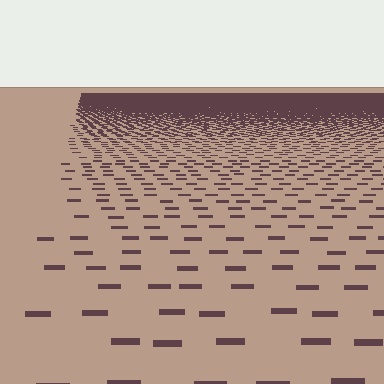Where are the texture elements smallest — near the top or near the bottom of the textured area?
Near the top.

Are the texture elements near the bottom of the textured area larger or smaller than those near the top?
Larger. Near the bottom, elements are closer to the viewer and appear at a bigger on-screen size.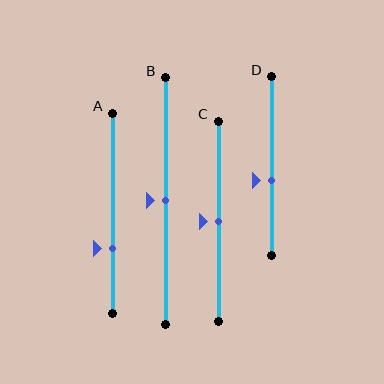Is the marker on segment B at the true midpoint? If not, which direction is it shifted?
Yes, the marker on segment B is at the true midpoint.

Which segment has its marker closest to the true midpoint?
Segment B has its marker closest to the true midpoint.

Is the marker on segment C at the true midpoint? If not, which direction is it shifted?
Yes, the marker on segment C is at the true midpoint.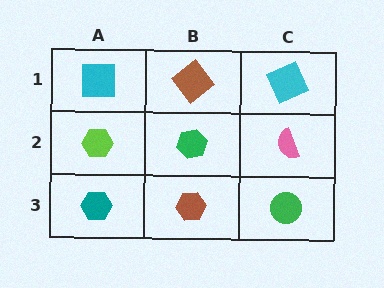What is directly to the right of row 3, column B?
A green circle.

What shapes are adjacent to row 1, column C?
A pink semicircle (row 2, column C), a brown diamond (row 1, column B).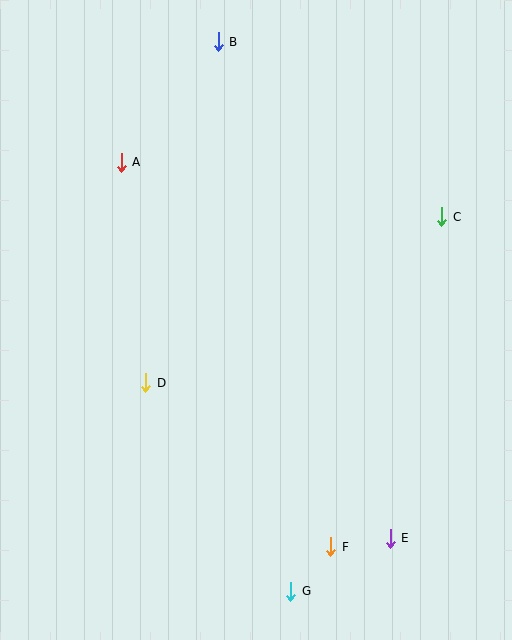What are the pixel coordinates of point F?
Point F is at (331, 547).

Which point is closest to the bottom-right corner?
Point E is closest to the bottom-right corner.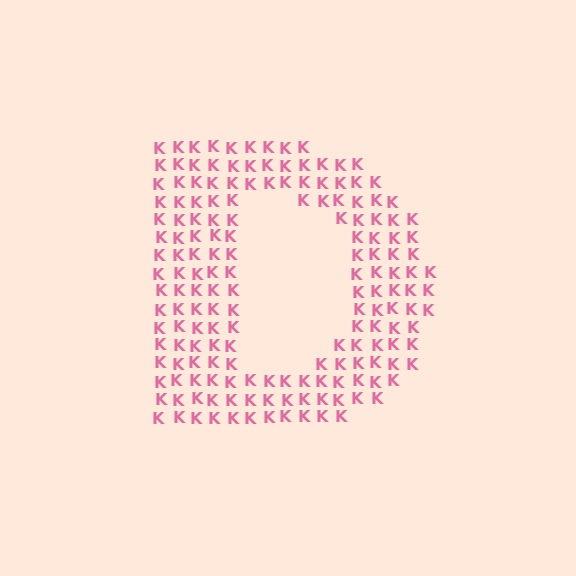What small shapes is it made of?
It is made of small letter K's.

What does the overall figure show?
The overall figure shows the letter D.